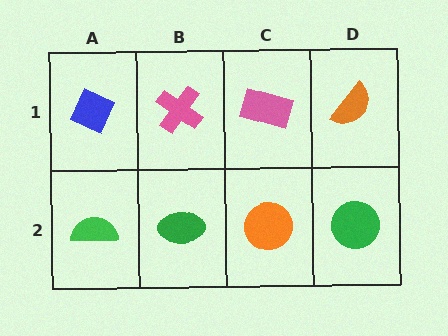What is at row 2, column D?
A green circle.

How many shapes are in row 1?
4 shapes.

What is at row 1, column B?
A pink cross.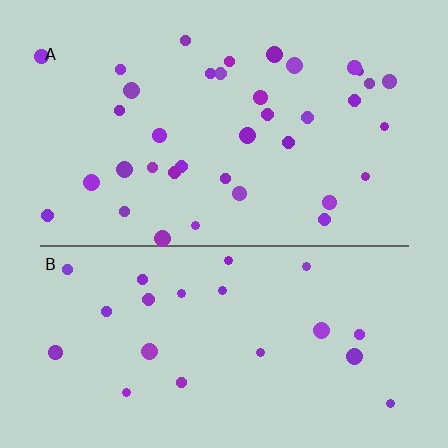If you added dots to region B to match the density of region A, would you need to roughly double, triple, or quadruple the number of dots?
Approximately double.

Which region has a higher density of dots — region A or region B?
A (the top).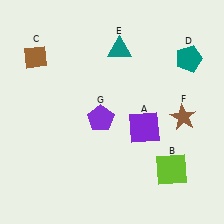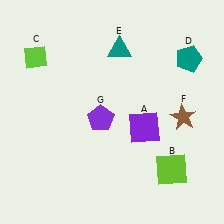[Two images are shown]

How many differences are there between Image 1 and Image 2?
There is 1 difference between the two images.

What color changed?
The diamond (C) changed from brown in Image 1 to lime in Image 2.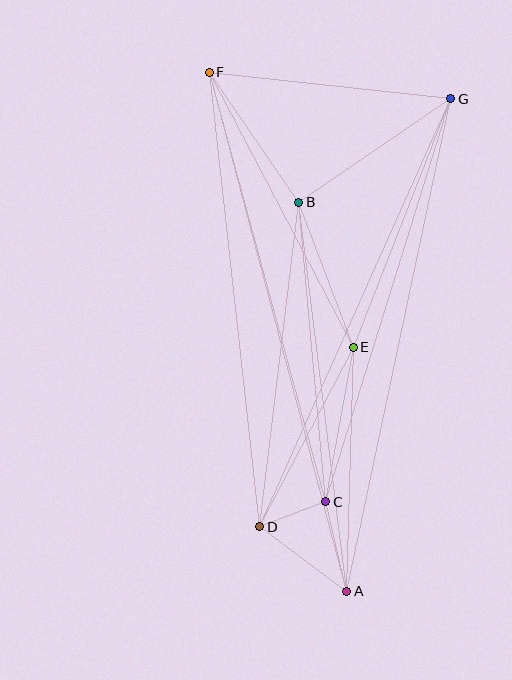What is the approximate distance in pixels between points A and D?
The distance between A and D is approximately 109 pixels.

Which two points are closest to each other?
Points C and D are closest to each other.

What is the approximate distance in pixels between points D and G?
The distance between D and G is approximately 469 pixels.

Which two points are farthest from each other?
Points A and F are farthest from each other.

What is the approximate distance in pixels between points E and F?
The distance between E and F is approximately 310 pixels.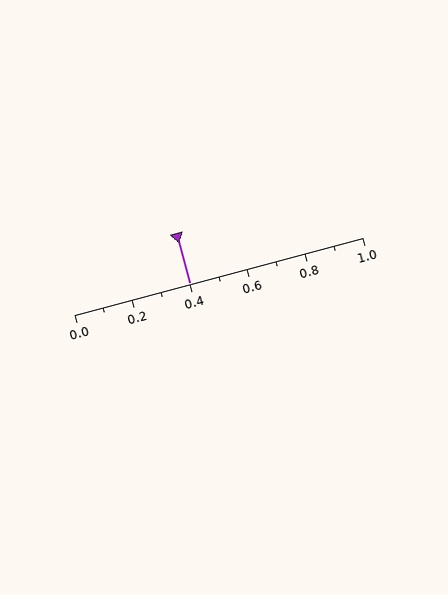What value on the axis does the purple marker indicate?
The marker indicates approximately 0.4.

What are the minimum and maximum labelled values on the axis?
The axis runs from 0.0 to 1.0.